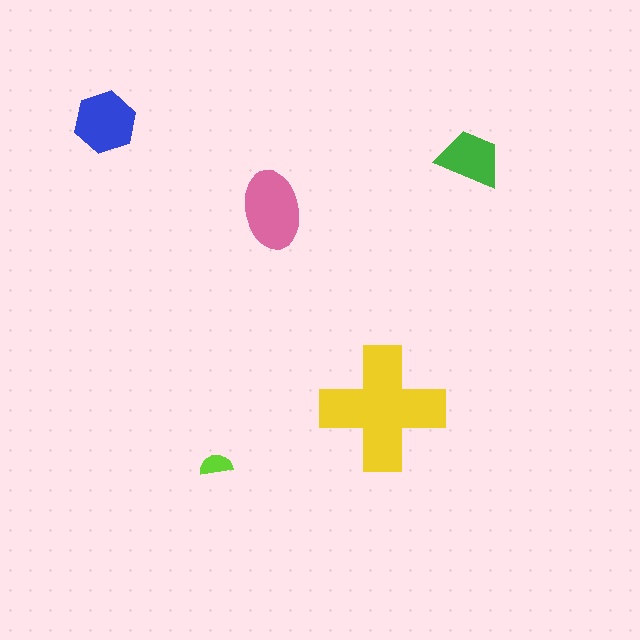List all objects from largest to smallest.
The yellow cross, the pink ellipse, the blue hexagon, the green trapezoid, the lime semicircle.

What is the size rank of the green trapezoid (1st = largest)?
4th.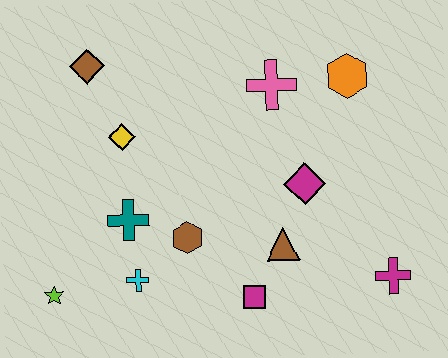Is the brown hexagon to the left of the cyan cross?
No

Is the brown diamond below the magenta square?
No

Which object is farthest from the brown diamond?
The magenta cross is farthest from the brown diamond.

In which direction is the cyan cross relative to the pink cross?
The cyan cross is below the pink cross.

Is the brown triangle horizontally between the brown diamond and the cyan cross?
No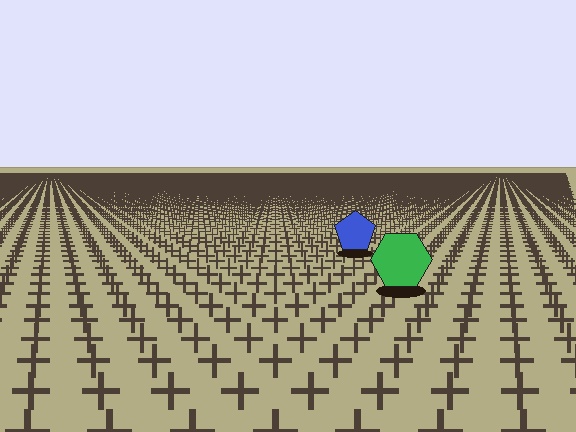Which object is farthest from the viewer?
The blue pentagon is farthest from the viewer. It appears smaller and the ground texture around it is denser.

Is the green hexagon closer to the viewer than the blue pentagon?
Yes. The green hexagon is closer — you can tell from the texture gradient: the ground texture is coarser near it.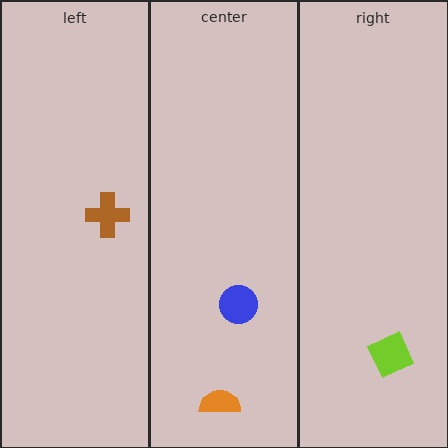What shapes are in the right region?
The lime square.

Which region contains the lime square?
The right region.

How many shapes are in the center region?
2.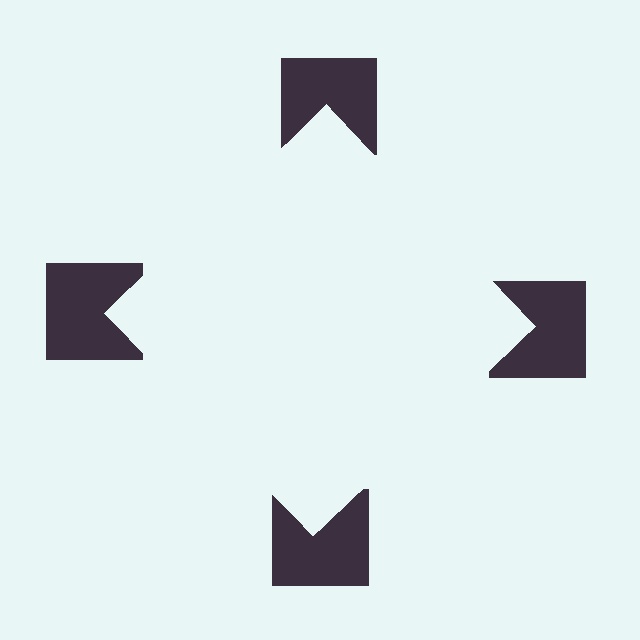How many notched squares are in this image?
There are 4 — one at each vertex of the illusory square.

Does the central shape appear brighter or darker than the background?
It typically appears slightly brighter than the background, even though no actual brightness change is drawn.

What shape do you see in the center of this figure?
An illusory square — its edges are inferred from the aligned wedge cuts in the notched squares, not physically drawn.